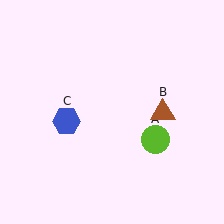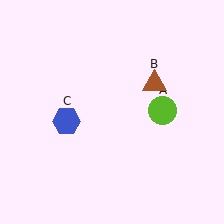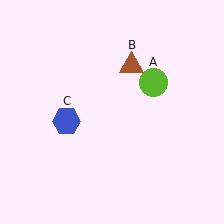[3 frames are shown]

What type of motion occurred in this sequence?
The lime circle (object A), brown triangle (object B) rotated counterclockwise around the center of the scene.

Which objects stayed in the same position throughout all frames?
Blue hexagon (object C) remained stationary.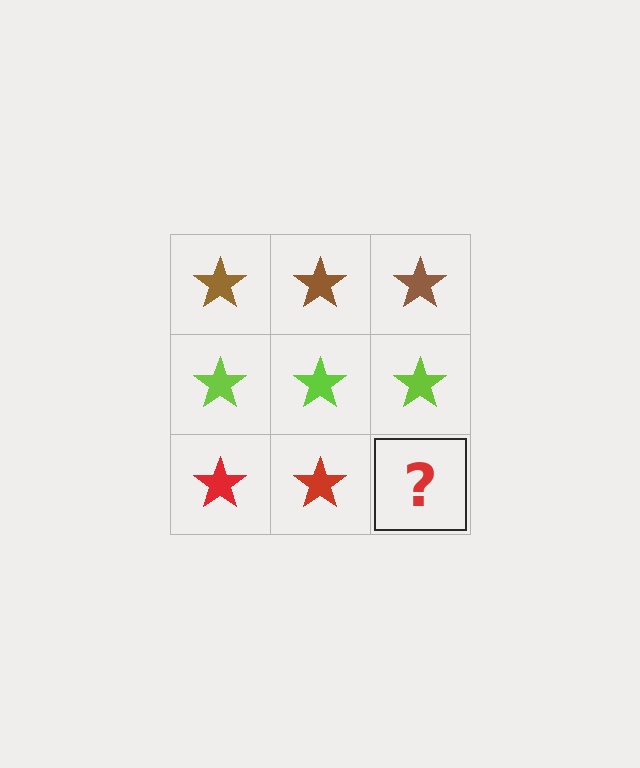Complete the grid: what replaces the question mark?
The question mark should be replaced with a red star.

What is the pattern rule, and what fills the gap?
The rule is that each row has a consistent color. The gap should be filled with a red star.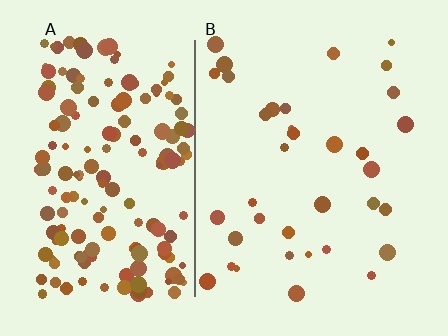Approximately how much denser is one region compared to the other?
Approximately 4.9× — region A over region B.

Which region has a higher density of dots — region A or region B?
A (the left).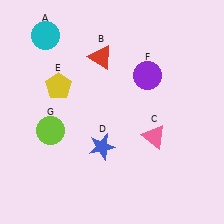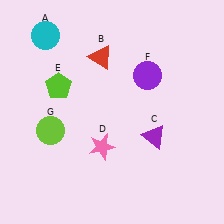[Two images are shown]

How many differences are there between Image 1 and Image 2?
There are 3 differences between the two images.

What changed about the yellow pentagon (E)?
In Image 1, E is yellow. In Image 2, it changed to lime.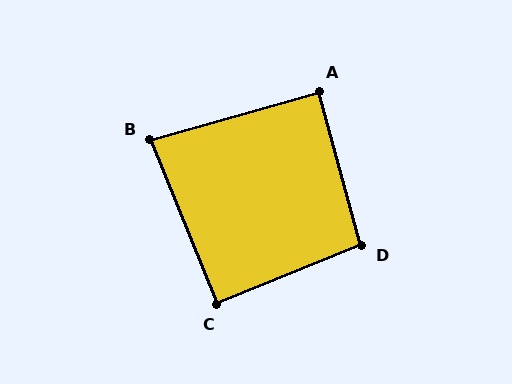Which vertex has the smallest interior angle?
B, at approximately 83 degrees.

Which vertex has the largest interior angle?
D, at approximately 97 degrees.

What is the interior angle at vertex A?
Approximately 90 degrees (approximately right).